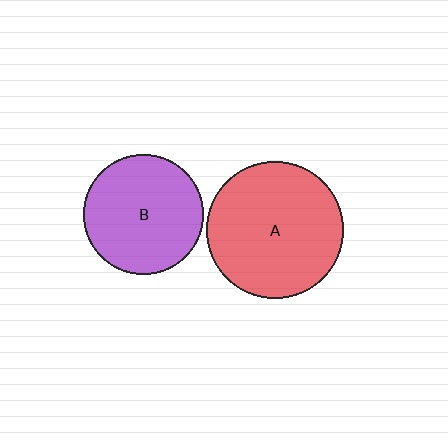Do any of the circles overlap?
No, none of the circles overlap.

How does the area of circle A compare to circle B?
Approximately 1.3 times.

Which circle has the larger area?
Circle A (red).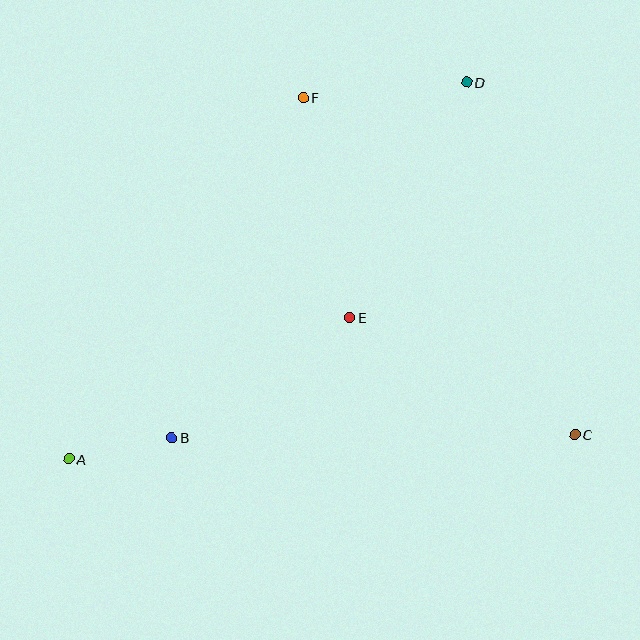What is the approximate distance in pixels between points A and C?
The distance between A and C is approximately 507 pixels.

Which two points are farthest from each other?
Points A and D are farthest from each other.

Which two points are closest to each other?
Points A and B are closest to each other.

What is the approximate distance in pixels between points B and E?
The distance between B and E is approximately 215 pixels.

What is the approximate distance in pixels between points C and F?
The distance between C and F is approximately 433 pixels.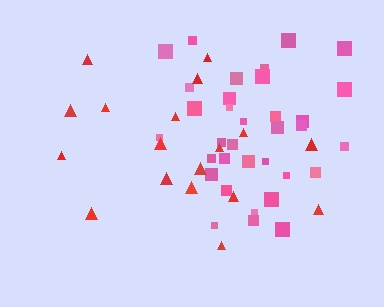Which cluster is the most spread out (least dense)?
Red.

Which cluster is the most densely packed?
Pink.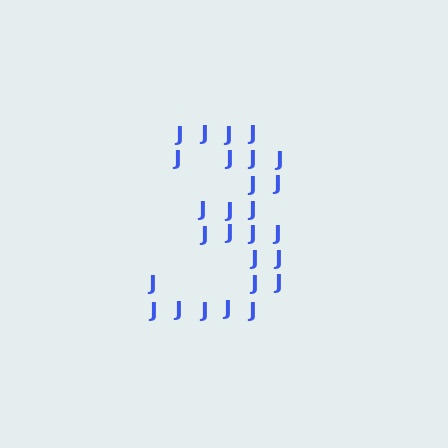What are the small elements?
The small elements are letter J's.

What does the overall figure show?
The overall figure shows the digit 3.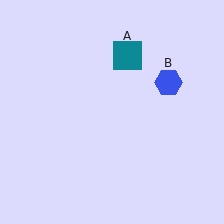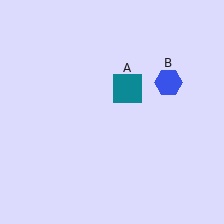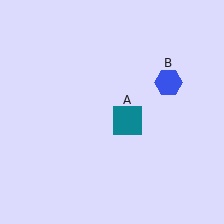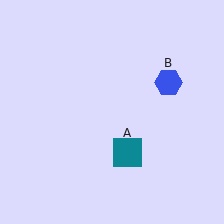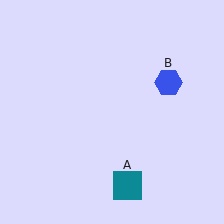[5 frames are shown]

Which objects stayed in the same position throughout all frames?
Blue hexagon (object B) remained stationary.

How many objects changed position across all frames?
1 object changed position: teal square (object A).